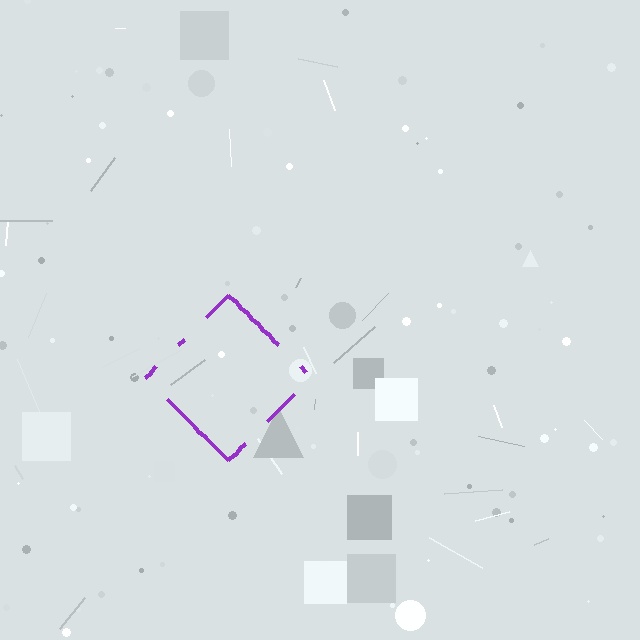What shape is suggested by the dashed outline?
The dashed outline suggests a diamond.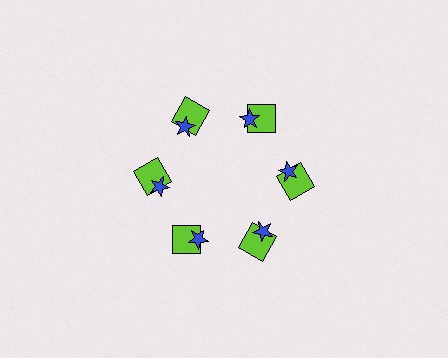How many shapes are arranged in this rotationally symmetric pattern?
There are 12 shapes, arranged in 6 groups of 2.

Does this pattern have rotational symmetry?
Yes, this pattern has 6-fold rotational symmetry. It looks the same after rotating 60 degrees around the center.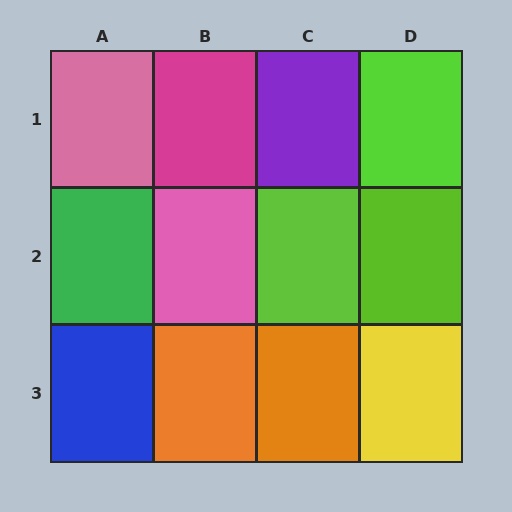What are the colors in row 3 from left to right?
Blue, orange, orange, yellow.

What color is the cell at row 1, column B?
Magenta.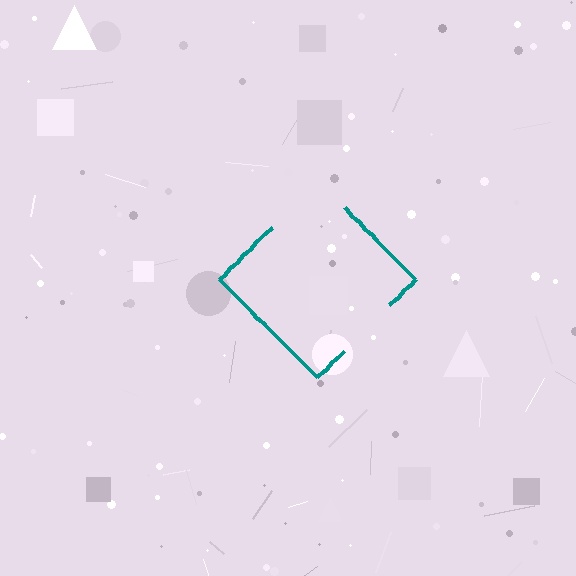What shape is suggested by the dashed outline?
The dashed outline suggests a diamond.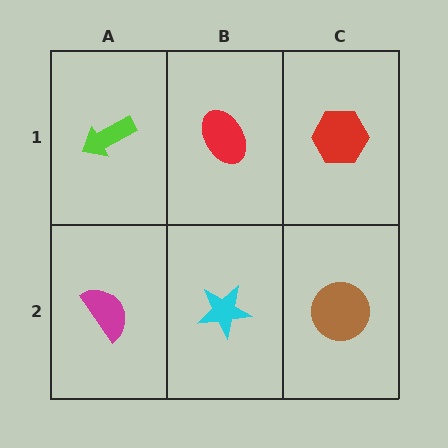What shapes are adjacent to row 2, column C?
A red hexagon (row 1, column C), a cyan star (row 2, column B).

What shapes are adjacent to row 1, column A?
A magenta semicircle (row 2, column A), a red ellipse (row 1, column B).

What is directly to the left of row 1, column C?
A red ellipse.